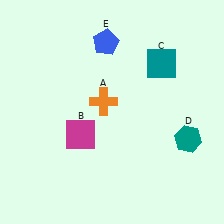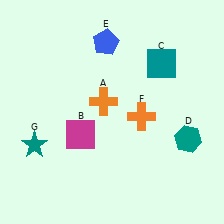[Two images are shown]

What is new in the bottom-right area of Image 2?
An orange cross (F) was added in the bottom-right area of Image 2.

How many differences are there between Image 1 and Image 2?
There are 2 differences between the two images.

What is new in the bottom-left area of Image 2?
A teal star (G) was added in the bottom-left area of Image 2.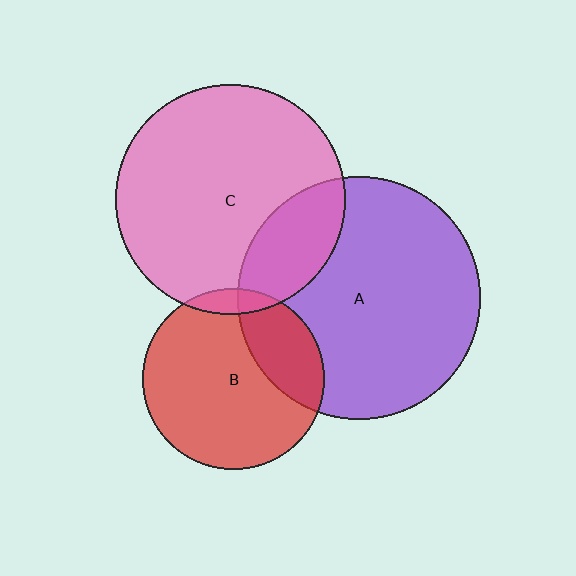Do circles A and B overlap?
Yes.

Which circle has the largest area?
Circle A (purple).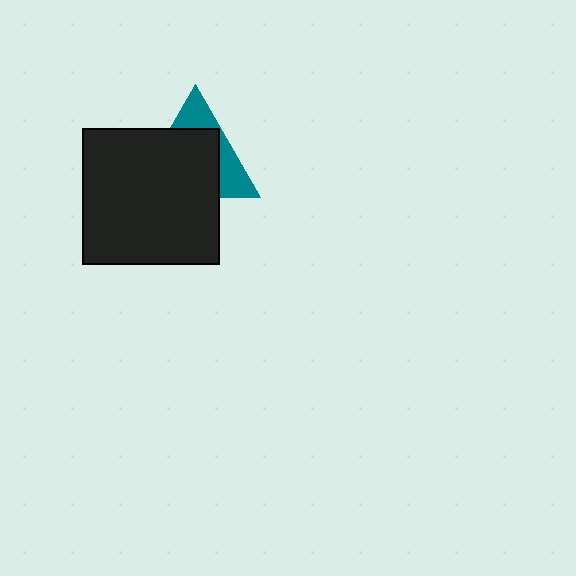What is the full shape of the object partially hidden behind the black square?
The partially hidden object is a teal triangle.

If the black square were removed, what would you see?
You would see the complete teal triangle.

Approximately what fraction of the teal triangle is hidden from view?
Roughly 65% of the teal triangle is hidden behind the black square.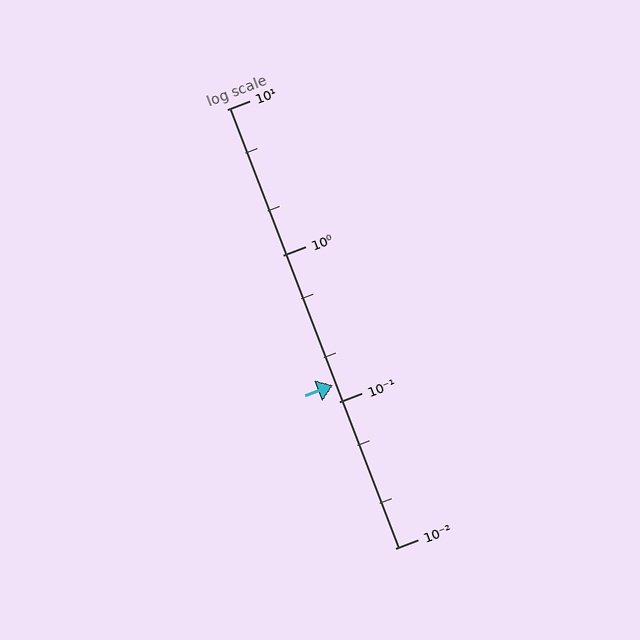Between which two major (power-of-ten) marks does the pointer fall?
The pointer is between 0.1 and 1.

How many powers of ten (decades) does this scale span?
The scale spans 3 decades, from 0.01 to 10.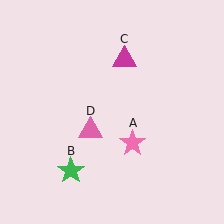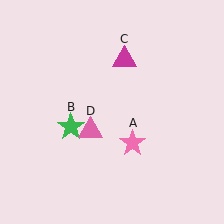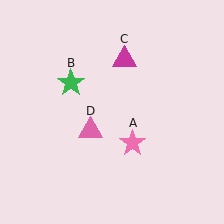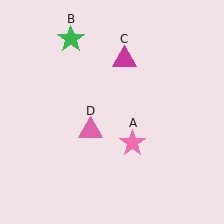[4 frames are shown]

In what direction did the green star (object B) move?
The green star (object B) moved up.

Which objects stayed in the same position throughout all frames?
Pink star (object A) and magenta triangle (object C) and pink triangle (object D) remained stationary.